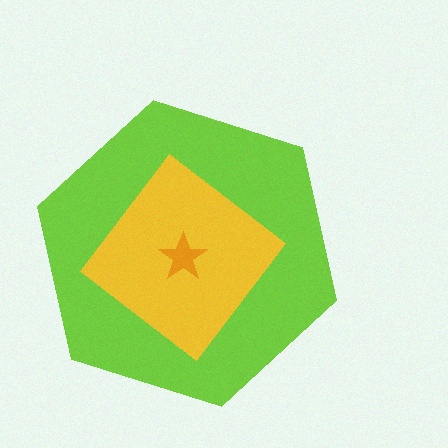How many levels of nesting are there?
3.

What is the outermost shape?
The lime hexagon.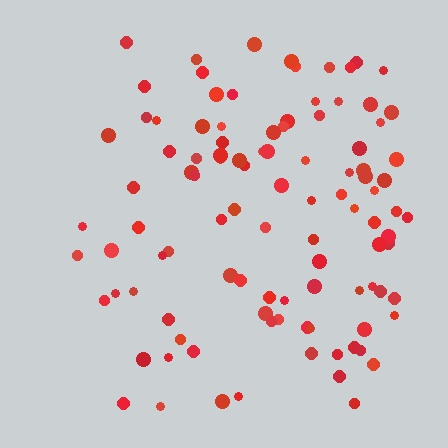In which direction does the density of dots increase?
From left to right, with the right side densest.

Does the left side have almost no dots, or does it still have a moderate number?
Still a moderate number, just noticeably fewer than the right.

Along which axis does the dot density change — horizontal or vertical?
Horizontal.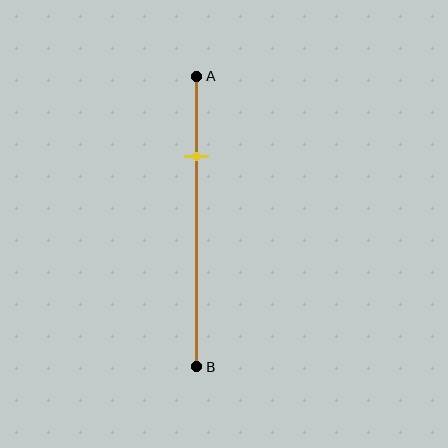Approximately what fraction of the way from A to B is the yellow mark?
The yellow mark is approximately 25% of the way from A to B.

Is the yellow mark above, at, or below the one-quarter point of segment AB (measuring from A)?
The yellow mark is approximately at the one-quarter point of segment AB.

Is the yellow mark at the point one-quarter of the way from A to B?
Yes, the mark is approximately at the one-quarter point.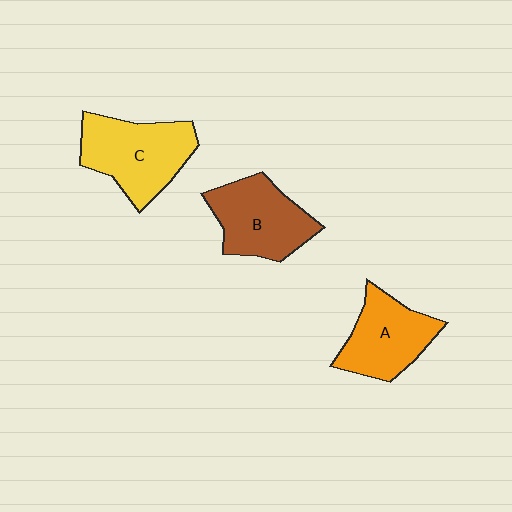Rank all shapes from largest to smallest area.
From largest to smallest: C (yellow), B (brown), A (orange).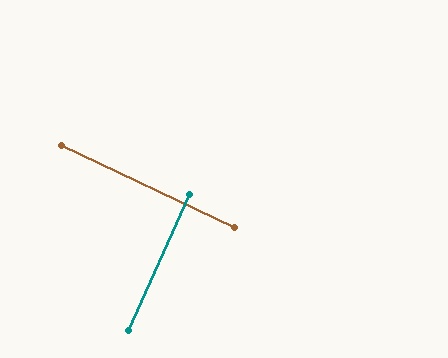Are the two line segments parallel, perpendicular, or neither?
Perpendicular — they meet at approximately 89°.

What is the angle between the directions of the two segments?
Approximately 89 degrees.